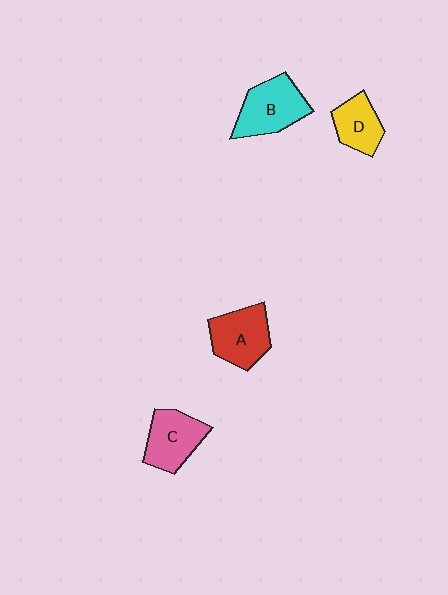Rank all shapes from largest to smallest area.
From largest to smallest: B (cyan), A (red), C (pink), D (yellow).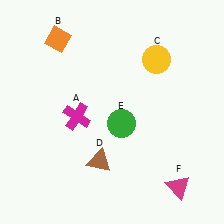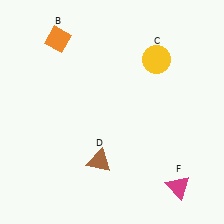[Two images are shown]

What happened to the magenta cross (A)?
The magenta cross (A) was removed in Image 2. It was in the bottom-left area of Image 1.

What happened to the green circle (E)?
The green circle (E) was removed in Image 2. It was in the bottom-right area of Image 1.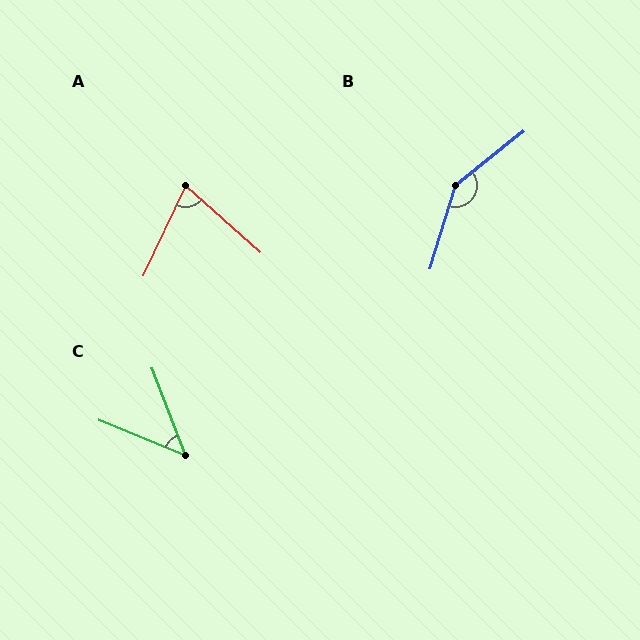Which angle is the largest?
B, at approximately 145 degrees.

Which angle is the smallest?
C, at approximately 47 degrees.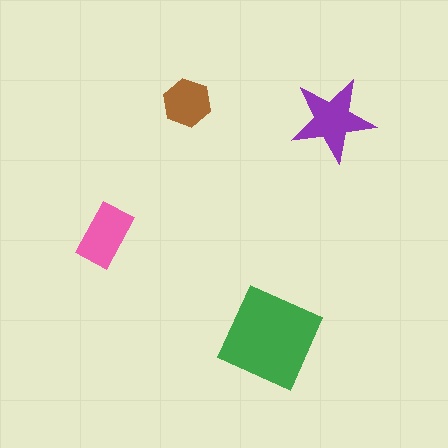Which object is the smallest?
The brown hexagon.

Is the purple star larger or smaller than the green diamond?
Smaller.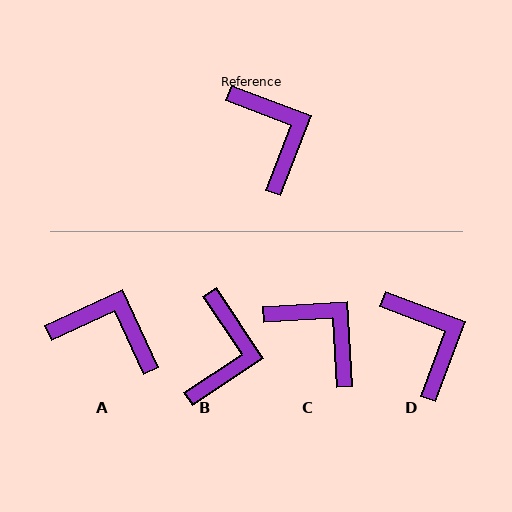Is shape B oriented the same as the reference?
No, it is off by about 36 degrees.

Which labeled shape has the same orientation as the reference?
D.